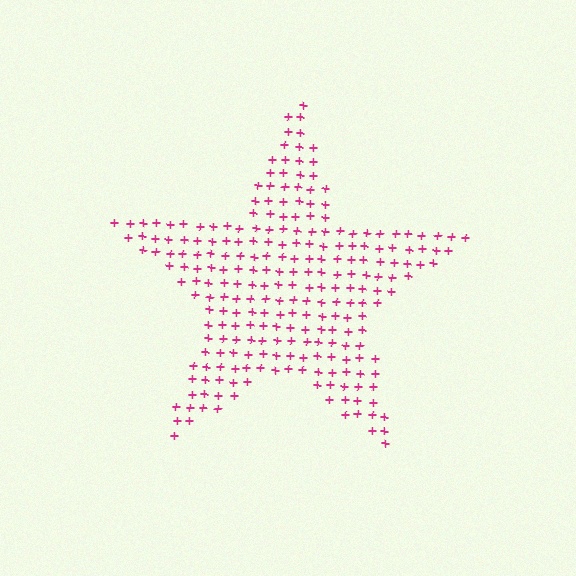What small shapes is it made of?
It is made of small plus signs.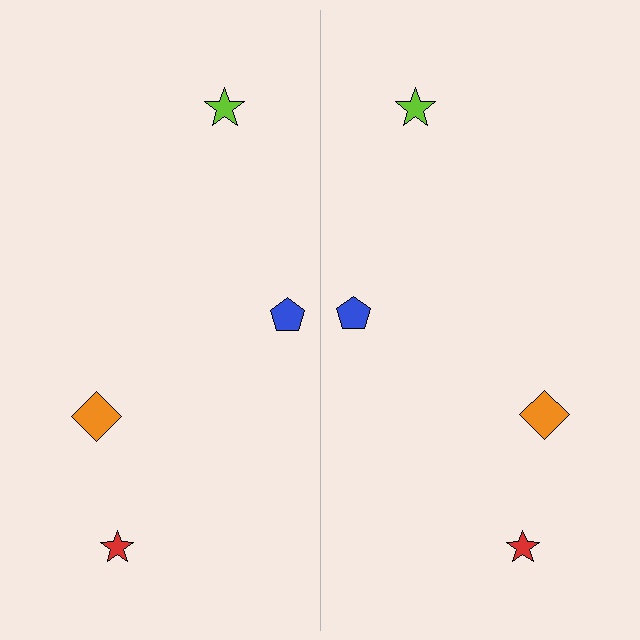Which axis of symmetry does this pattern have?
The pattern has a vertical axis of symmetry running through the center of the image.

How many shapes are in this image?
There are 8 shapes in this image.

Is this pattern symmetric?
Yes, this pattern has bilateral (reflection) symmetry.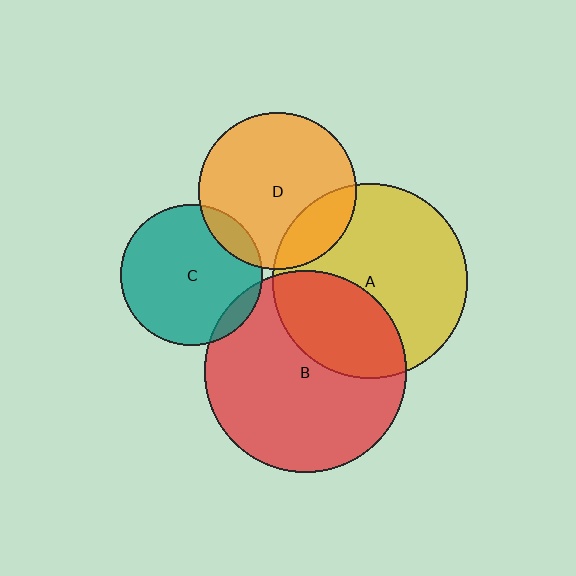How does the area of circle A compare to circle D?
Approximately 1.5 times.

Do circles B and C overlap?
Yes.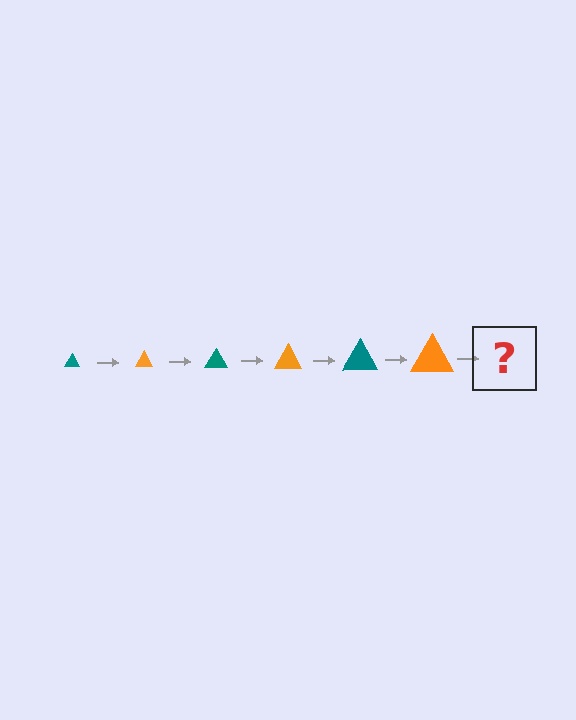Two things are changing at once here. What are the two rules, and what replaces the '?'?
The two rules are that the triangle grows larger each step and the color cycles through teal and orange. The '?' should be a teal triangle, larger than the previous one.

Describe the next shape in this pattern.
It should be a teal triangle, larger than the previous one.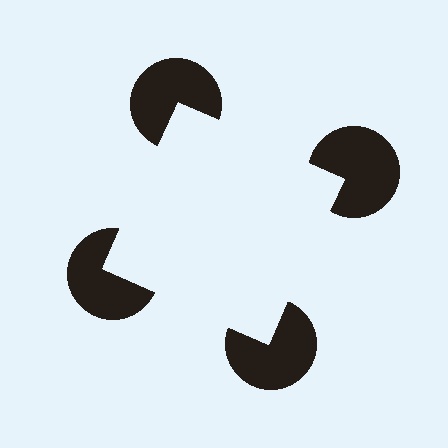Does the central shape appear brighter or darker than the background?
It typically appears slightly brighter than the background, even though no actual brightness change is drawn.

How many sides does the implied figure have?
4 sides.